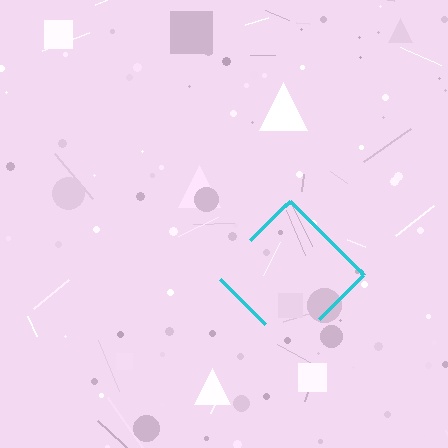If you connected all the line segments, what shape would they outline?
They would outline a diamond.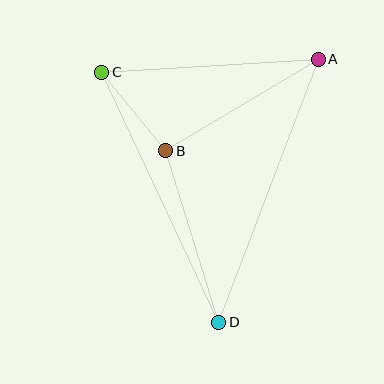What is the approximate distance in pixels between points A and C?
The distance between A and C is approximately 217 pixels.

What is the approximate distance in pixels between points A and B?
The distance between A and B is approximately 178 pixels.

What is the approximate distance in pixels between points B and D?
The distance between B and D is approximately 180 pixels.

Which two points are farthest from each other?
Points A and D are farthest from each other.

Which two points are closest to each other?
Points B and C are closest to each other.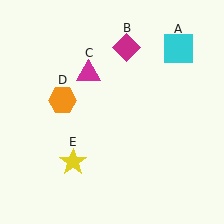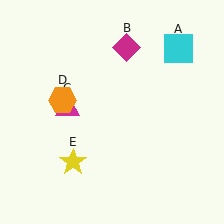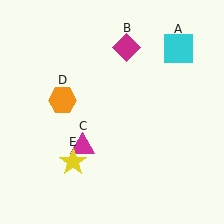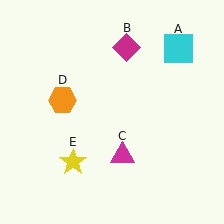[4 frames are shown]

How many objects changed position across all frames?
1 object changed position: magenta triangle (object C).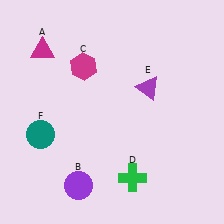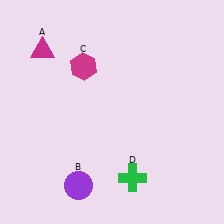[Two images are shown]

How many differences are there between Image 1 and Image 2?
There are 2 differences between the two images.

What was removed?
The teal circle (F), the purple triangle (E) were removed in Image 2.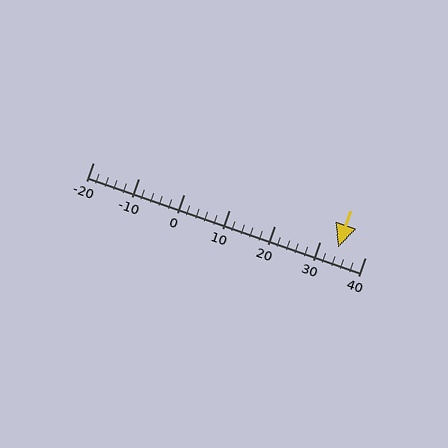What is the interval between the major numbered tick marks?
The major tick marks are spaced 10 units apart.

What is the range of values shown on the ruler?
The ruler shows values from -20 to 40.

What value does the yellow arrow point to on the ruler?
The yellow arrow points to approximately 34.